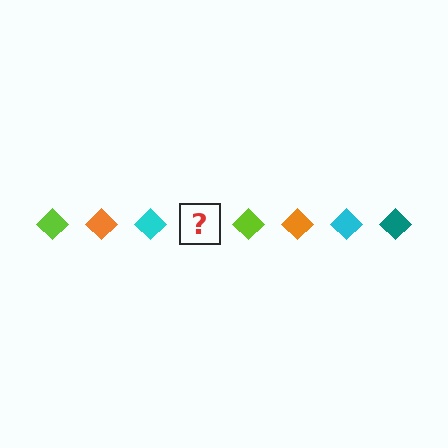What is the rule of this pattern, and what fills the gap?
The rule is that the pattern cycles through lime, orange, cyan, teal diamonds. The gap should be filled with a teal diamond.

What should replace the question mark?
The question mark should be replaced with a teal diamond.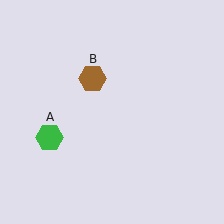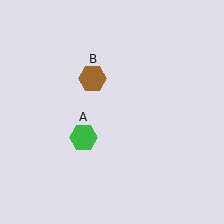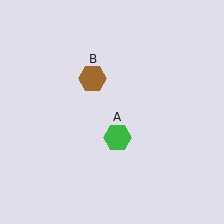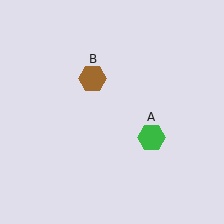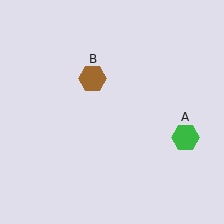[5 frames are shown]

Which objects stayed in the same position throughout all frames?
Brown hexagon (object B) remained stationary.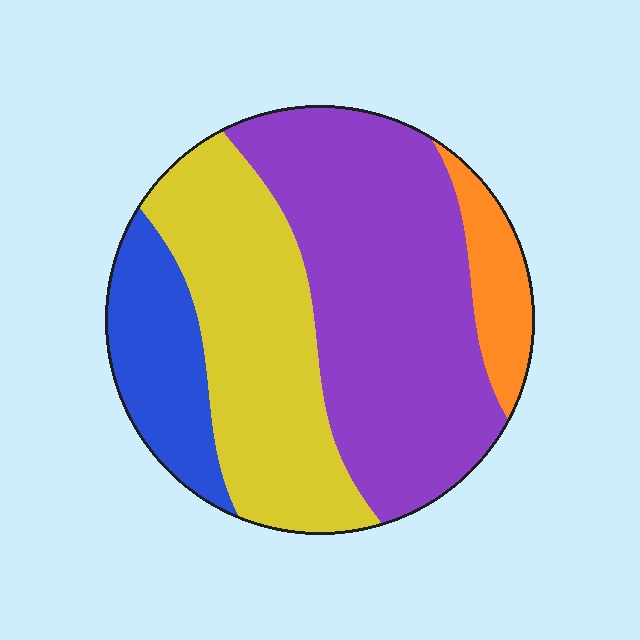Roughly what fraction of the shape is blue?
Blue takes up less than a sixth of the shape.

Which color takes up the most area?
Purple, at roughly 45%.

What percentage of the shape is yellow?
Yellow covers around 30% of the shape.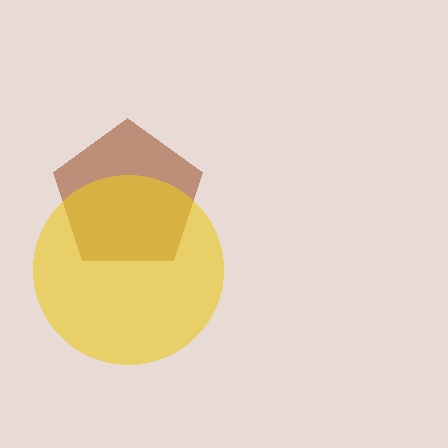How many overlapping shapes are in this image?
There are 2 overlapping shapes in the image.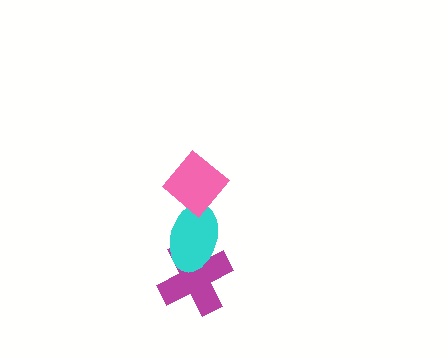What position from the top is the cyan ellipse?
The cyan ellipse is 2nd from the top.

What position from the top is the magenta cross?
The magenta cross is 3rd from the top.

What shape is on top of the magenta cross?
The cyan ellipse is on top of the magenta cross.